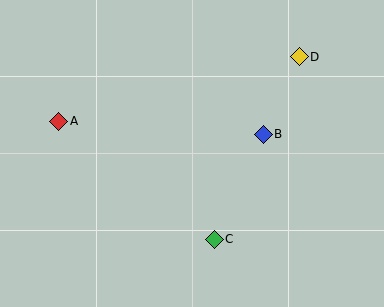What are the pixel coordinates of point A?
Point A is at (59, 121).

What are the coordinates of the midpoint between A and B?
The midpoint between A and B is at (161, 128).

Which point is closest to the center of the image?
Point B at (263, 134) is closest to the center.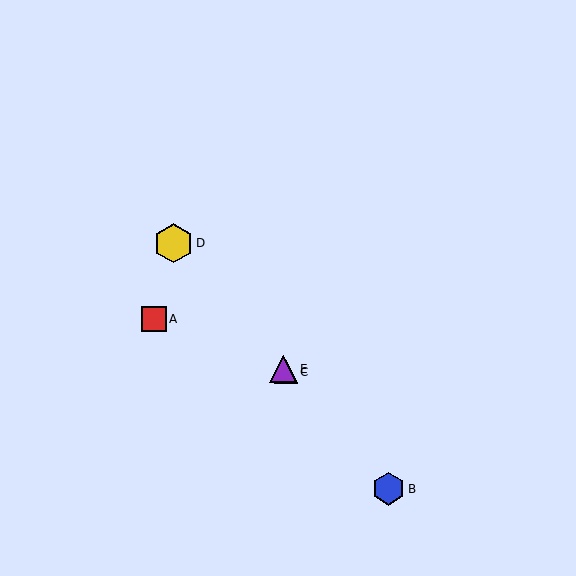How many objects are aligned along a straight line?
4 objects (B, C, D, E) are aligned along a straight line.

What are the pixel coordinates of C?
Object C is at (286, 372).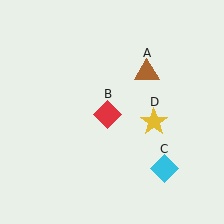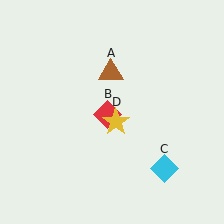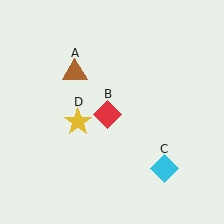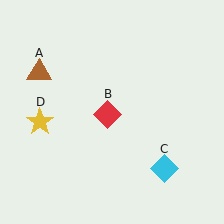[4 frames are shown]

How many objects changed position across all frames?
2 objects changed position: brown triangle (object A), yellow star (object D).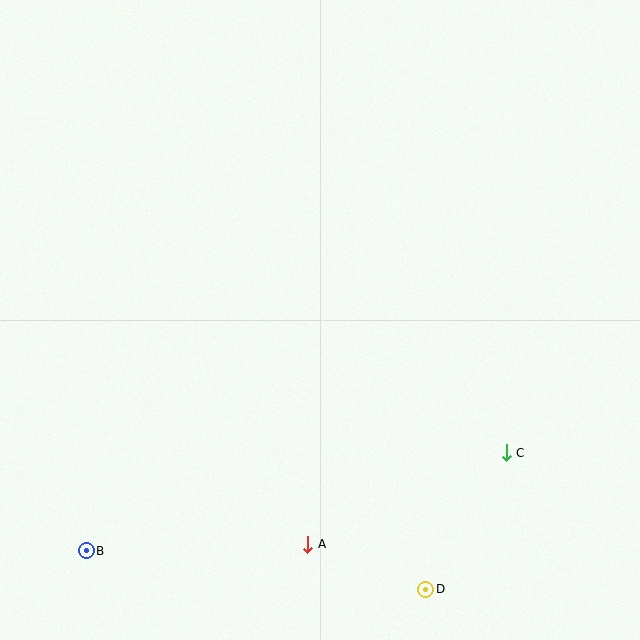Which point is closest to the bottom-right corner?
Point D is closest to the bottom-right corner.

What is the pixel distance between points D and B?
The distance between D and B is 341 pixels.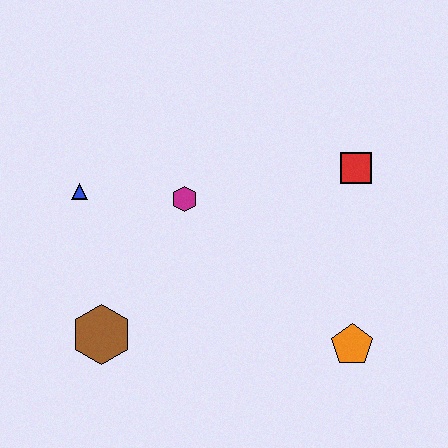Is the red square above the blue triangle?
Yes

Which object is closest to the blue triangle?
The magenta hexagon is closest to the blue triangle.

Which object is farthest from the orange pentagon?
The blue triangle is farthest from the orange pentagon.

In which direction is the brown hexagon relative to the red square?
The brown hexagon is to the left of the red square.